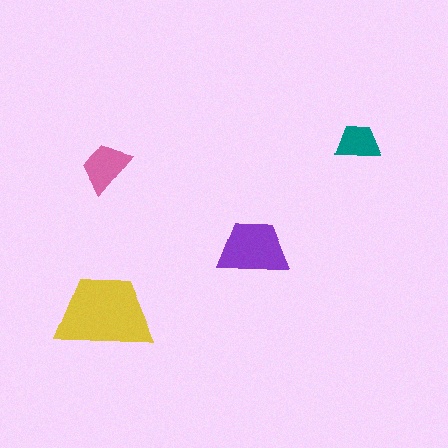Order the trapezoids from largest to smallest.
the yellow one, the purple one, the pink one, the teal one.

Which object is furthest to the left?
The pink trapezoid is leftmost.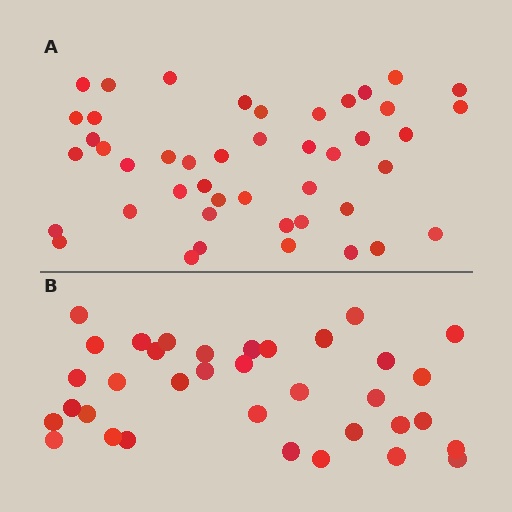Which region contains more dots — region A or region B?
Region A (the top region) has more dots.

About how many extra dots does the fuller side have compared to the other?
Region A has roughly 10 or so more dots than region B.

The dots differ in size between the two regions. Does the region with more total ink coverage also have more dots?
No. Region B has more total ink coverage because its dots are larger, but region A actually contains more individual dots. Total area can be misleading — the number of items is what matters here.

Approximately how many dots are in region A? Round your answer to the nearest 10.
About 40 dots. (The exact count is 45, which rounds to 40.)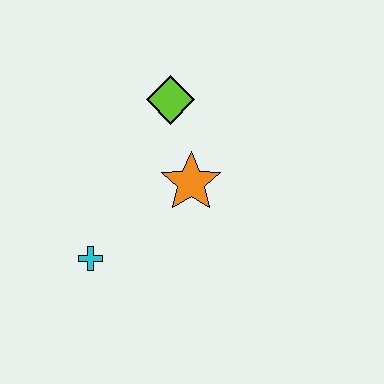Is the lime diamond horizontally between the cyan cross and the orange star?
Yes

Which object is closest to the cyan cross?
The orange star is closest to the cyan cross.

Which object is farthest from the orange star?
The cyan cross is farthest from the orange star.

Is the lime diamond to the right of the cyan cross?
Yes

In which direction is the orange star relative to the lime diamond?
The orange star is below the lime diamond.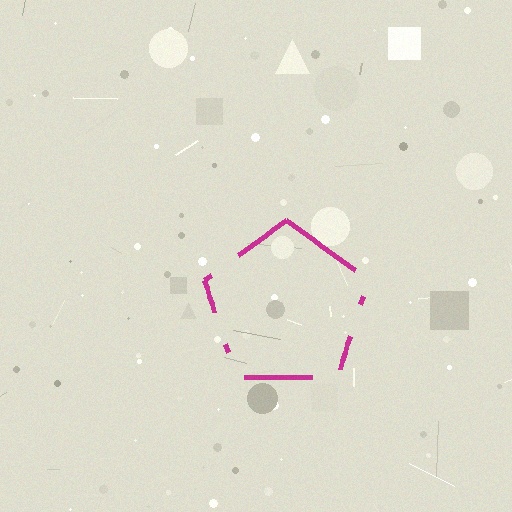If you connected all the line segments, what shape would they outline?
They would outline a pentagon.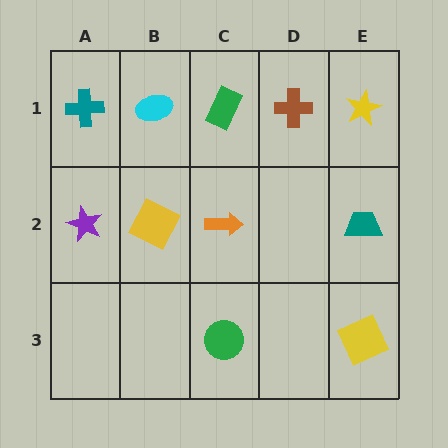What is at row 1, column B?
A cyan ellipse.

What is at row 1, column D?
A brown cross.